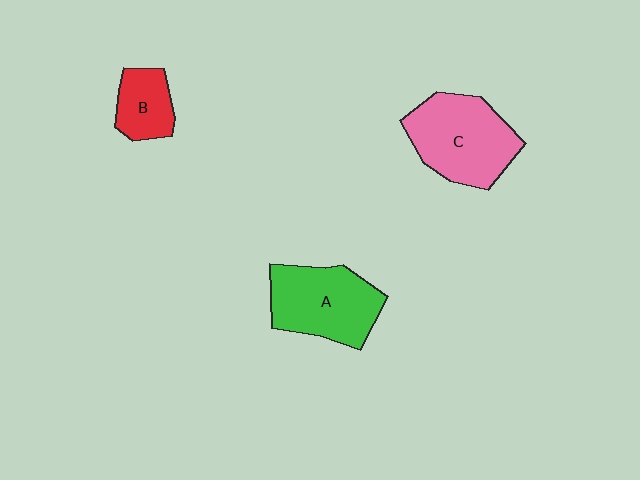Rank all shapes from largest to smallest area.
From largest to smallest: C (pink), A (green), B (red).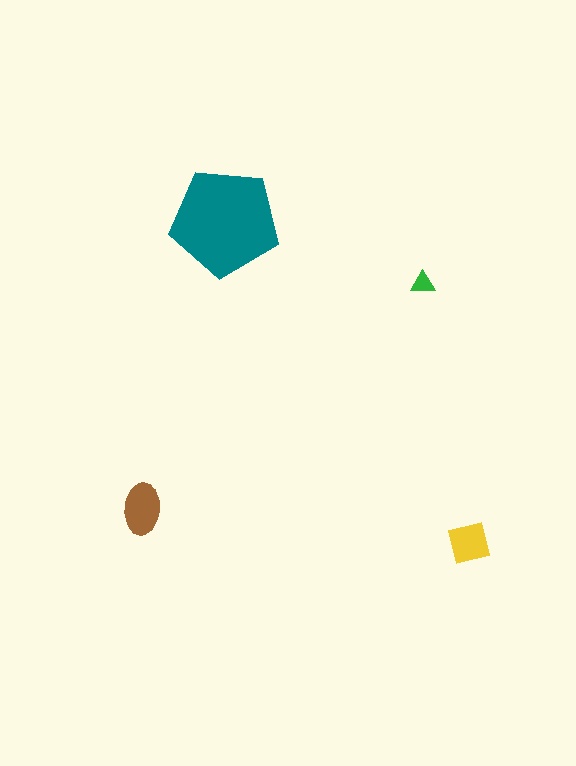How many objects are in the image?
There are 4 objects in the image.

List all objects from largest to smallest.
The teal pentagon, the brown ellipse, the yellow square, the green triangle.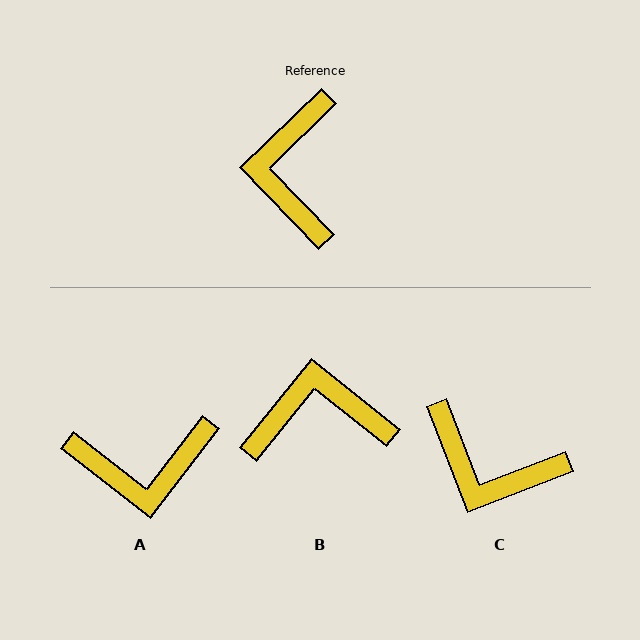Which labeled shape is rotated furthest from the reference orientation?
A, about 98 degrees away.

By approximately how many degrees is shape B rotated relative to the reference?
Approximately 83 degrees clockwise.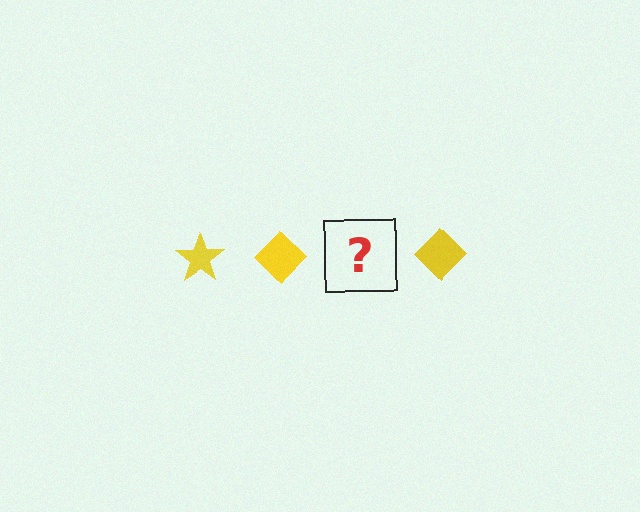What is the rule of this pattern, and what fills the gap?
The rule is that the pattern cycles through star, diamond shapes in yellow. The gap should be filled with a yellow star.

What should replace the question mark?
The question mark should be replaced with a yellow star.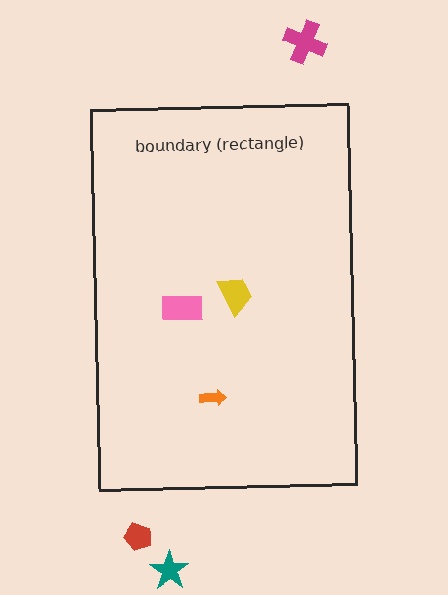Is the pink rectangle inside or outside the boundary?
Inside.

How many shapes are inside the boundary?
3 inside, 3 outside.